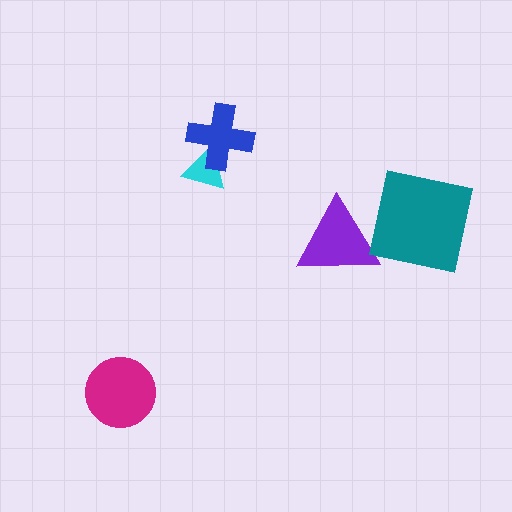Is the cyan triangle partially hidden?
Yes, it is partially covered by another shape.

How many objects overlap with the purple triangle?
0 objects overlap with the purple triangle.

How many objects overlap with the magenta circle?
0 objects overlap with the magenta circle.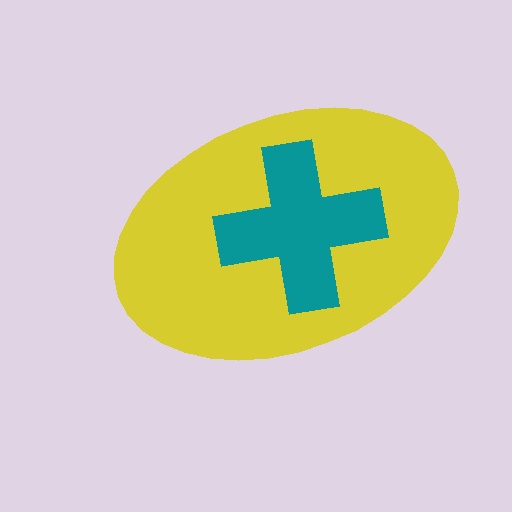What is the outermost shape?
The yellow ellipse.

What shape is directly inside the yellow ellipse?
The teal cross.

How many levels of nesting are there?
2.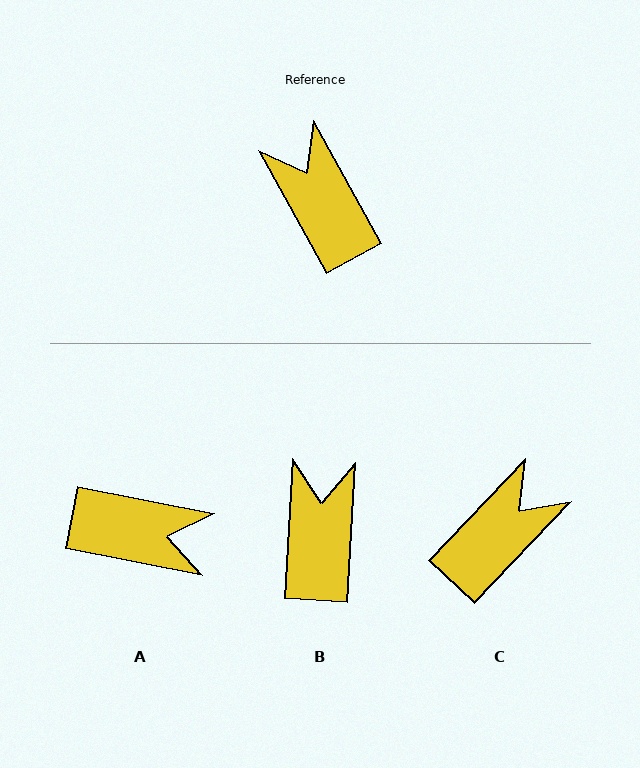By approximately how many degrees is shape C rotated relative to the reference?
Approximately 72 degrees clockwise.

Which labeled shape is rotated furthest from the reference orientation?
A, about 130 degrees away.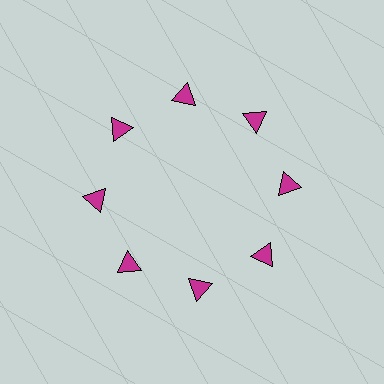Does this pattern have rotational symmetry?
Yes, this pattern has 8-fold rotational symmetry. It looks the same after rotating 45 degrees around the center.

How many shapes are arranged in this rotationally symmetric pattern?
There are 8 shapes, arranged in 8 groups of 1.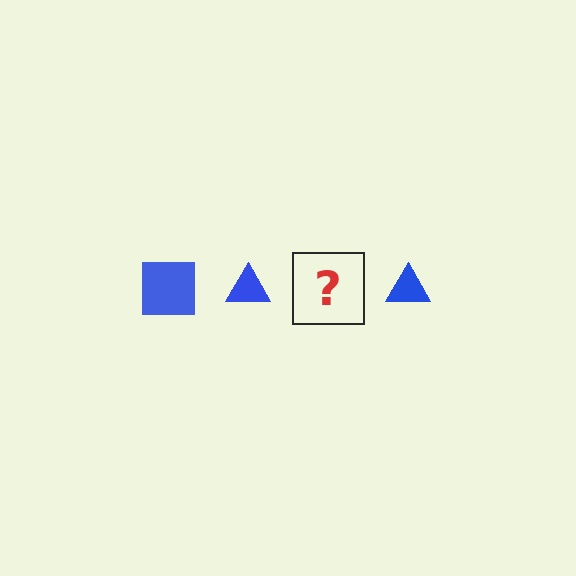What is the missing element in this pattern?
The missing element is a blue square.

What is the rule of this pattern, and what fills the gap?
The rule is that the pattern cycles through square, triangle shapes in blue. The gap should be filled with a blue square.